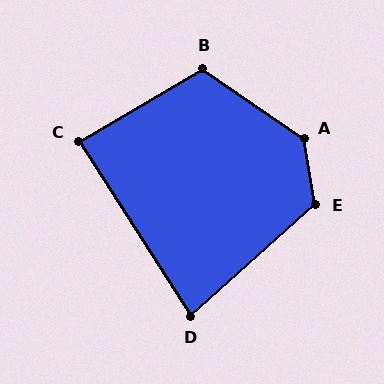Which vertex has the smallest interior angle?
D, at approximately 81 degrees.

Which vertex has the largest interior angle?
A, at approximately 135 degrees.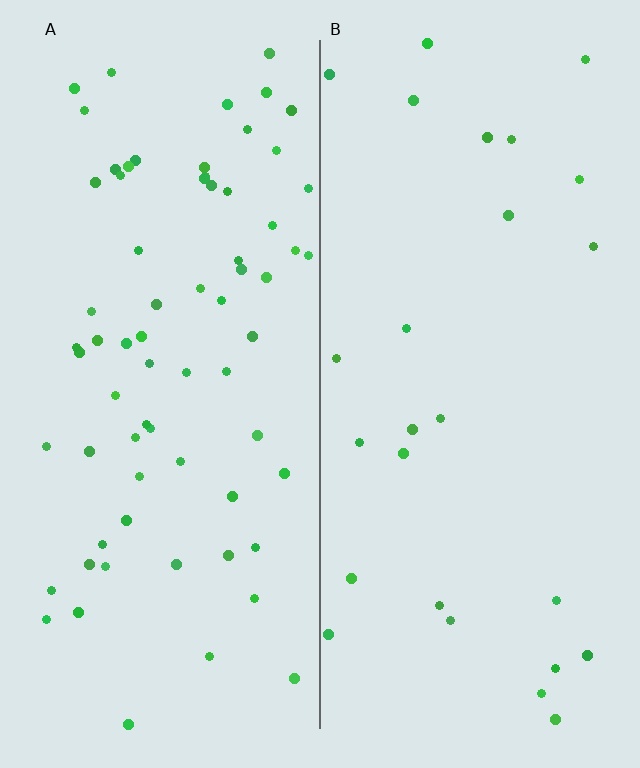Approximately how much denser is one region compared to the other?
Approximately 2.7× — region A over region B.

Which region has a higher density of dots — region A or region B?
A (the left).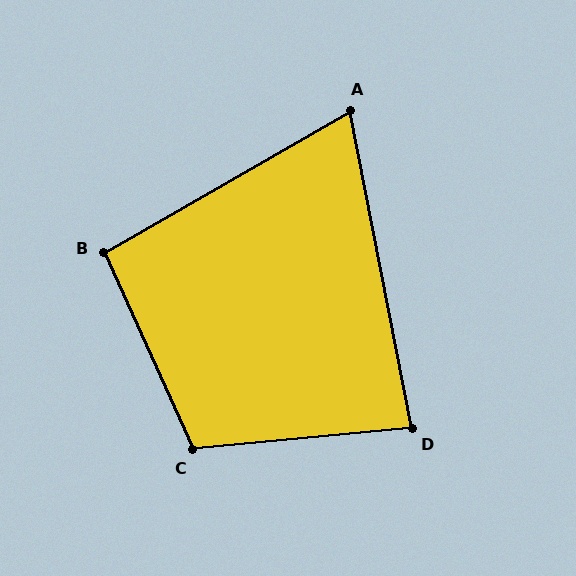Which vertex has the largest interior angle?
C, at approximately 109 degrees.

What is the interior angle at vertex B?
Approximately 96 degrees (obtuse).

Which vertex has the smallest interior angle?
A, at approximately 71 degrees.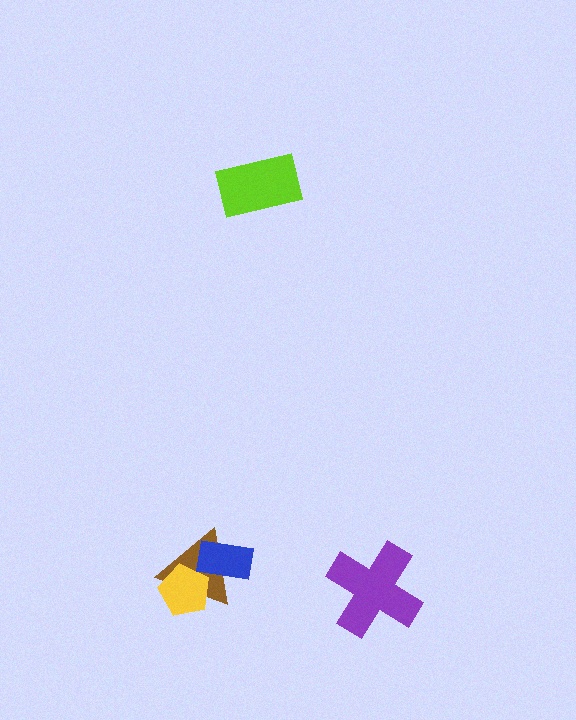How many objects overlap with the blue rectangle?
1 object overlaps with the blue rectangle.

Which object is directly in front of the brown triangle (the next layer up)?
The yellow pentagon is directly in front of the brown triangle.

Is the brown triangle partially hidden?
Yes, it is partially covered by another shape.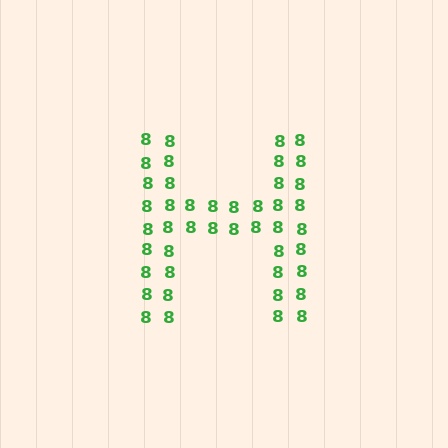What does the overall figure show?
The overall figure shows the letter H.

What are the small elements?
The small elements are digit 8's.